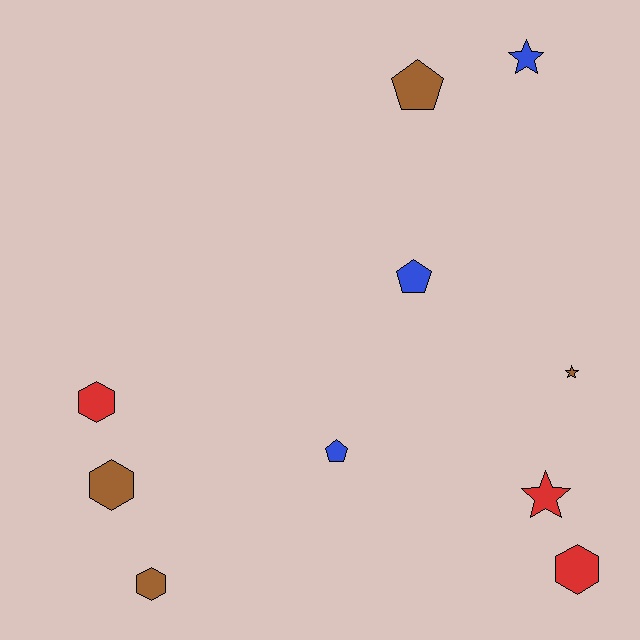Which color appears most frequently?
Brown, with 4 objects.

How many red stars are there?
There is 1 red star.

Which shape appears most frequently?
Hexagon, with 4 objects.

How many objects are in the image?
There are 10 objects.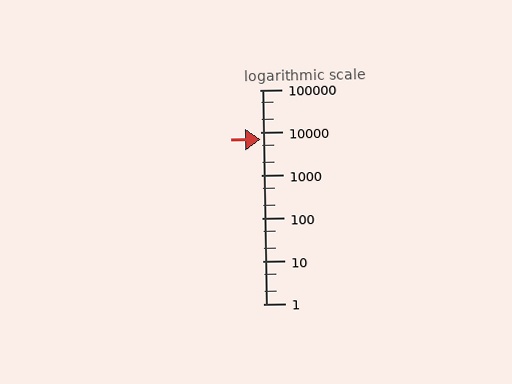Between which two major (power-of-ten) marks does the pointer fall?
The pointer is between 1000 and 10000.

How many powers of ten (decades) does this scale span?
The scale spans 5 decades, from 1 to 100000.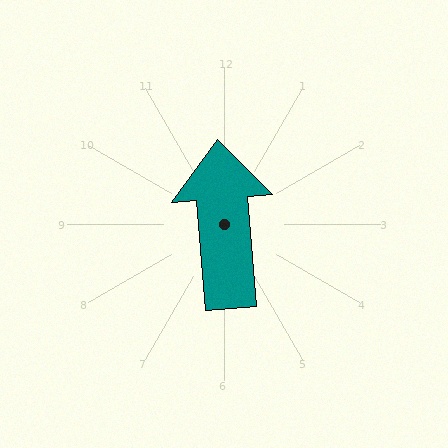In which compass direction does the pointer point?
North.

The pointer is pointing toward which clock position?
Roughly 12 o'clock.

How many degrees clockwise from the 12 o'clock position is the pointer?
Approximately 355 degrees.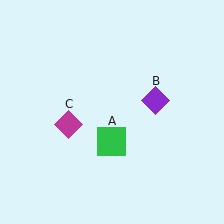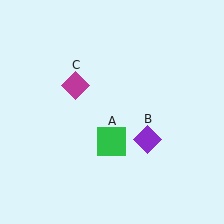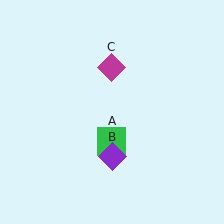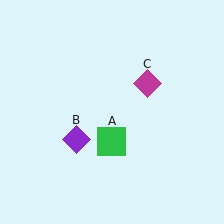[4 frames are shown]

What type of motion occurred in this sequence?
The purple diamond (object B), magenta diamond (object C) rotated clockwise around the center of the scene.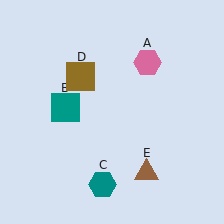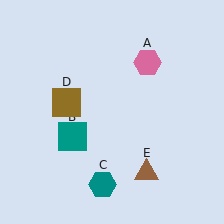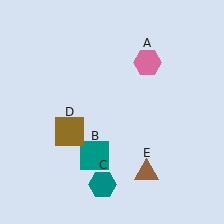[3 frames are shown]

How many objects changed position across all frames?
2 objects changed position: teal square (object B), brown square (object D).